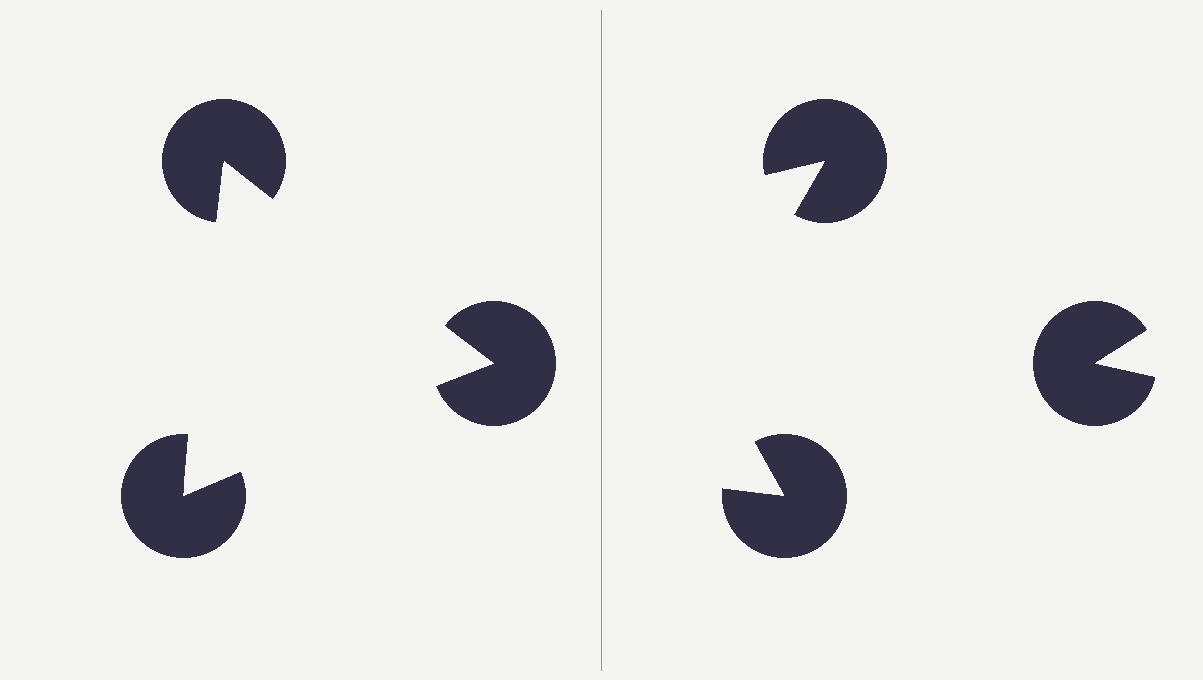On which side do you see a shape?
An illusory triangle appears on the left side. On the right side the wedge cuts are rotated, so no coherent shape forms.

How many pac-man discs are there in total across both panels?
6 — 3 on each side.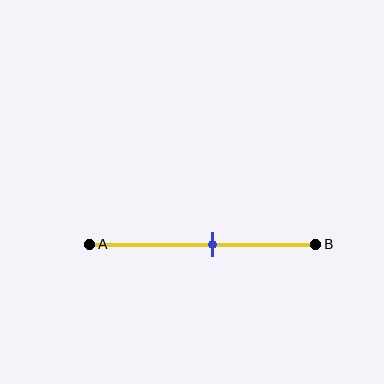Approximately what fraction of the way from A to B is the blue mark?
The blue mark is approximately 55% of the way from A to B.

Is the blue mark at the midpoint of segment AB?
No, the mark is at about 55% from A, not at the 50% midpoint.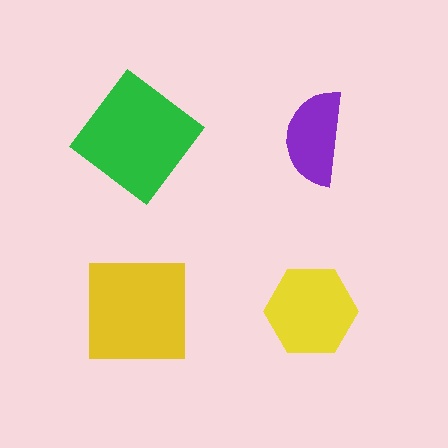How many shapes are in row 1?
2 shapes.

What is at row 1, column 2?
A purple semicircle.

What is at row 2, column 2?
A yellow hexagon.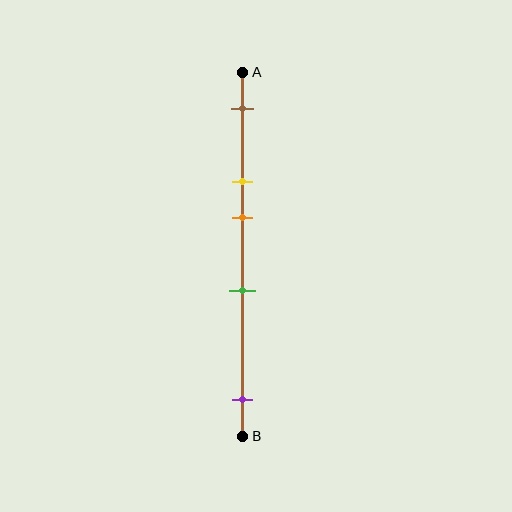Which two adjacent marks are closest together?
The yellow and orange marks are the closest adjacent pair.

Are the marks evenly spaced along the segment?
No, the marks are not evenly spaced.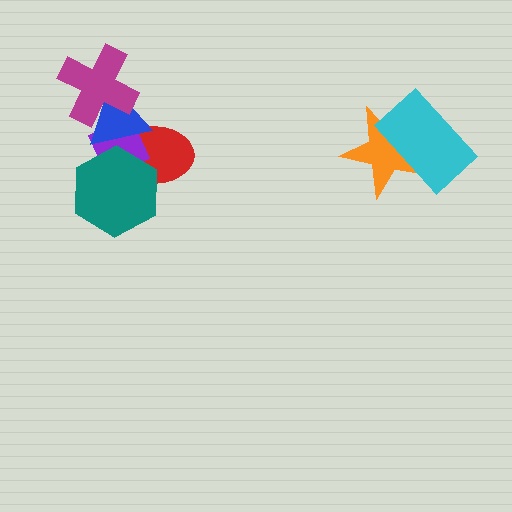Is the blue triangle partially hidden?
Yes, it is partially covered by another shape.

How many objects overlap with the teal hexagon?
3 objects overlap with the teal hexagon.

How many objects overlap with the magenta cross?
2 objects overlap with the magenta cross.